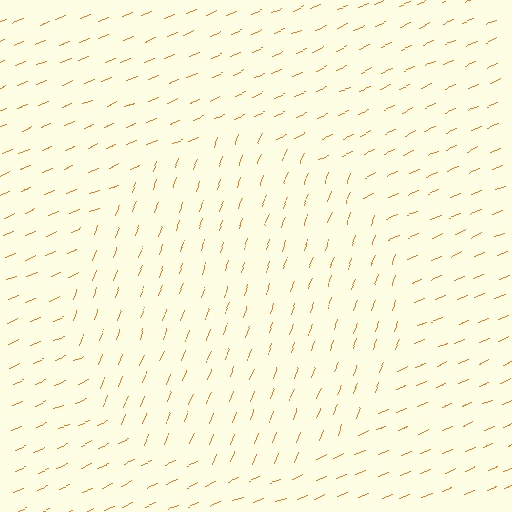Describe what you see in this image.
The image is filled with small orange line segments. A circle region in the image has lines oriented differently from the surrounding lines, creating a visible texture boundary.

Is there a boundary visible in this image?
Yes, there is a texture boundary formed by a change in line orientation.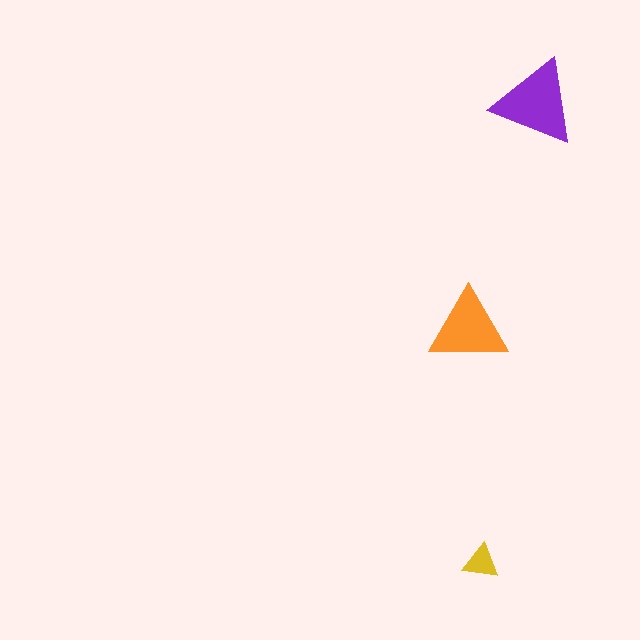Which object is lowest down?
The yellow triangle is bottommost.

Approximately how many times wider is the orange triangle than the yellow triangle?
About 2 times wider.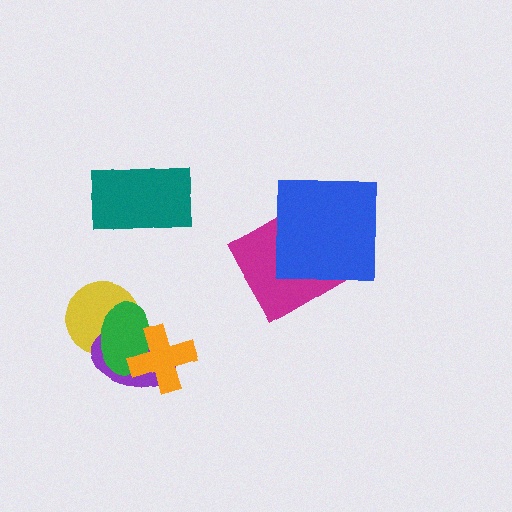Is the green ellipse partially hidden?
Yes, it is partially covered by another shape.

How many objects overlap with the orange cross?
2 objects overlap with the orange cross.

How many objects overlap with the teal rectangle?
0 objects overlap with the teal rectangle.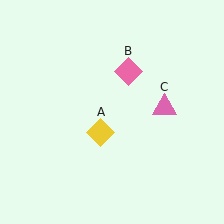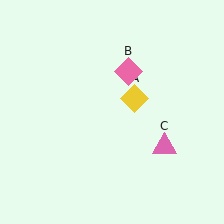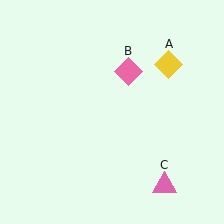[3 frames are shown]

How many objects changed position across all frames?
2 objects changed position: yellow diamond (object A), pink triangle (object C).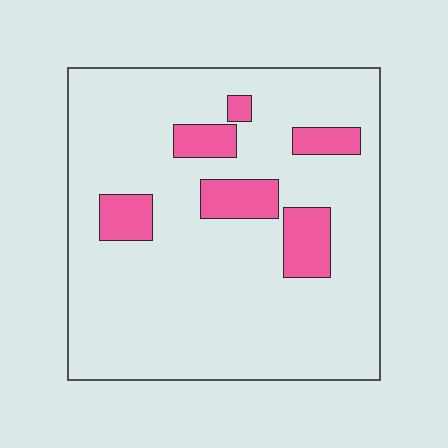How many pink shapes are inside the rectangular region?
6.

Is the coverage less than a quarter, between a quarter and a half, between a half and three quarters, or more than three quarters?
Less than a quarter.